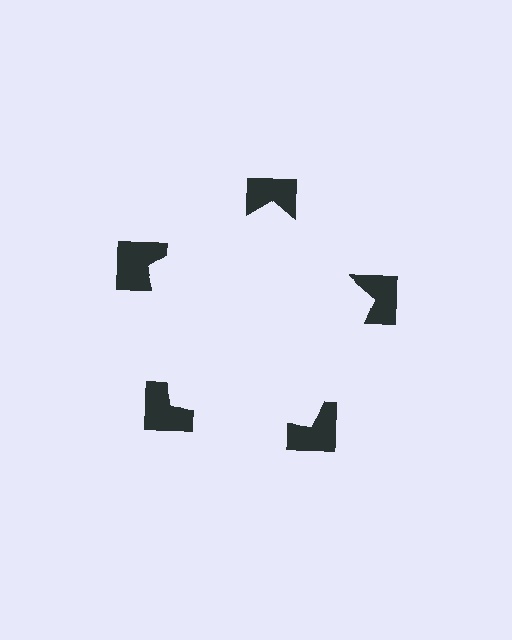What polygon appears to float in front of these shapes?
An illusory pentagon — its edges are inferred from the aligned wedge cuts in the notched squares, not physically drawn.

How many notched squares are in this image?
There are 5 — one at each vertex of the illusory pentagon.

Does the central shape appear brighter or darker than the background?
It typically appears slightly brighter than the background, even though no actual brightness change is drawn.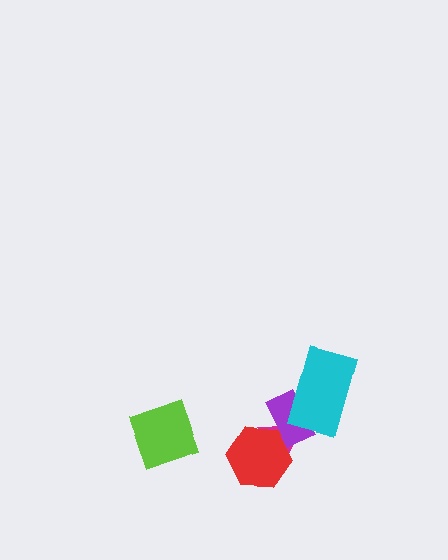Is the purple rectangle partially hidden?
Yes, it is partially covered by another shape.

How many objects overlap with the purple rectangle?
3 objects overlap with the purple rectangle.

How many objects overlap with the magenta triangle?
2 objects overlap with the magenta triangle.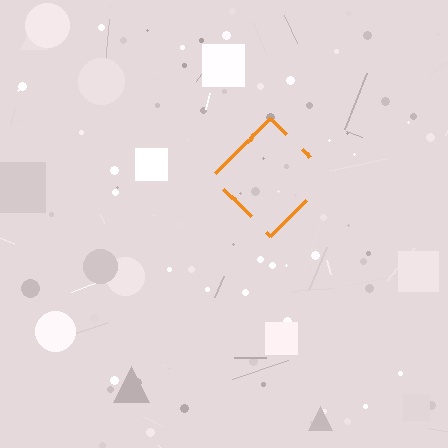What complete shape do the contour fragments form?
The contour fragments form a diamond.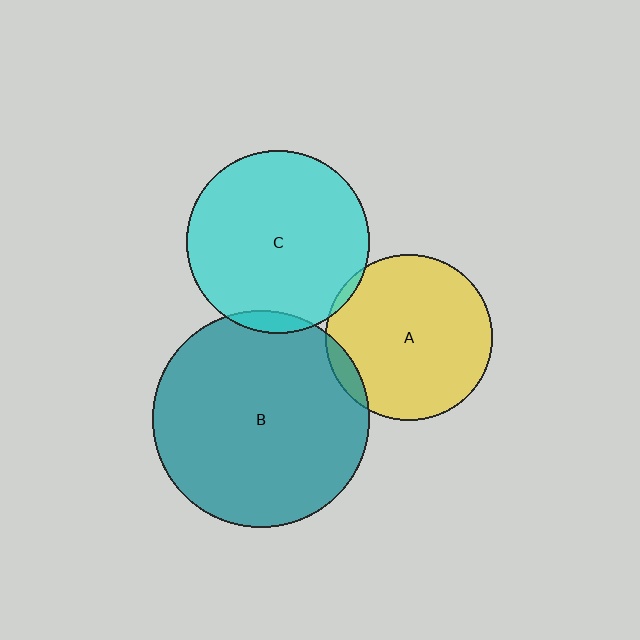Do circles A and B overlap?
Yes.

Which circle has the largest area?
Circle B (teal).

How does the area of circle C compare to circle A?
Approximately 1.2 times.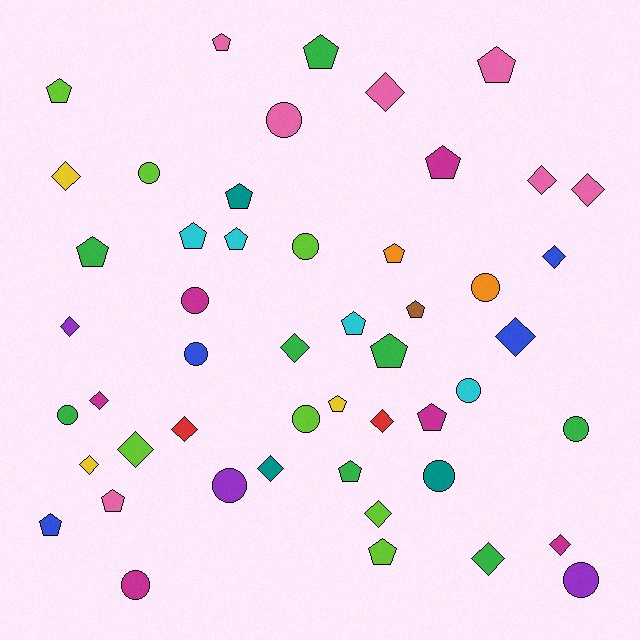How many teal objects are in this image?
There are 3 teal objects.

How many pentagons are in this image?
There are 19 pentagons.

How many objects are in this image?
There are 50 objects.